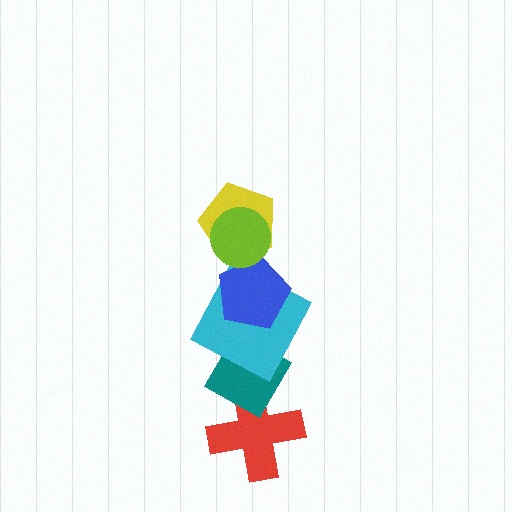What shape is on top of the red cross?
The teal diamond is on top of the red cross.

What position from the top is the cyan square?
The cyan square is 4th from the top.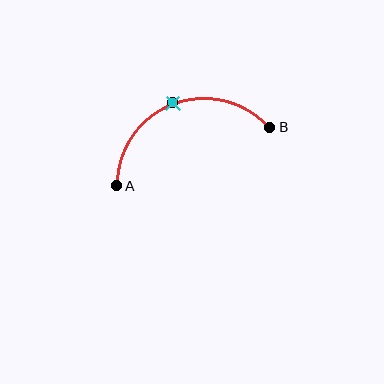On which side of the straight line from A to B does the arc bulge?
The arc bulges above the straight line connecting A and B.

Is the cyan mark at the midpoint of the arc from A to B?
Yes. The cyan mark lies on the arc at equal arc-length from both A and B — it is the arc midpoint.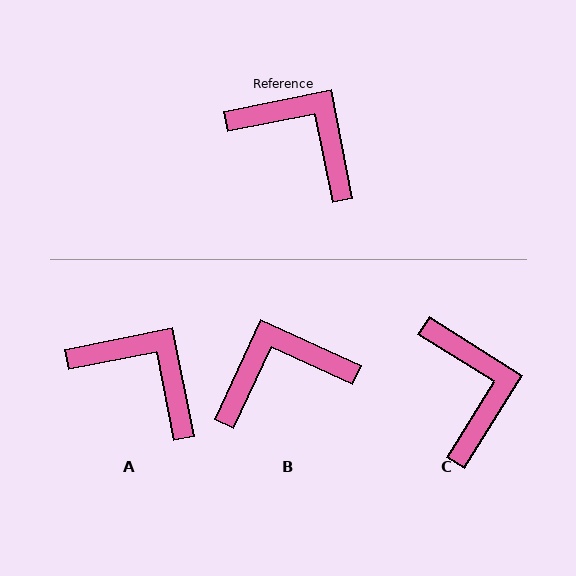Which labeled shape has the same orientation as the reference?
A.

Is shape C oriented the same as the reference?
No, it is off by about 43 degrees.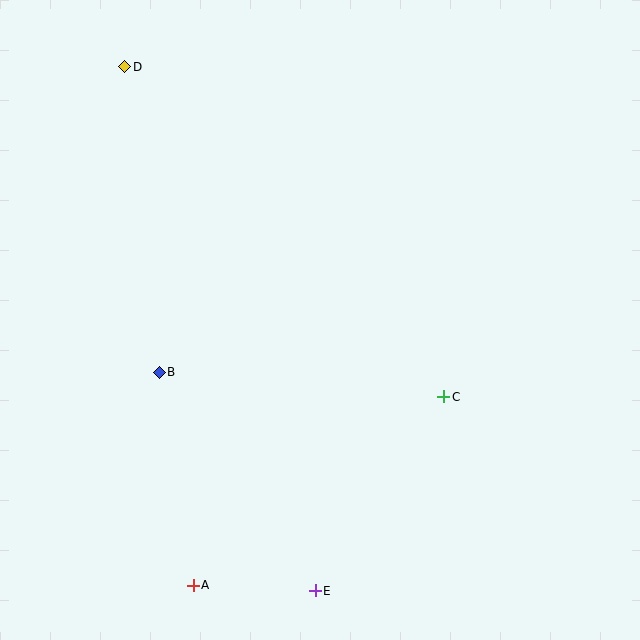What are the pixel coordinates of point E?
Point E is at (315, 591).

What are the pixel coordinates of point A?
Point A is at (193, 585).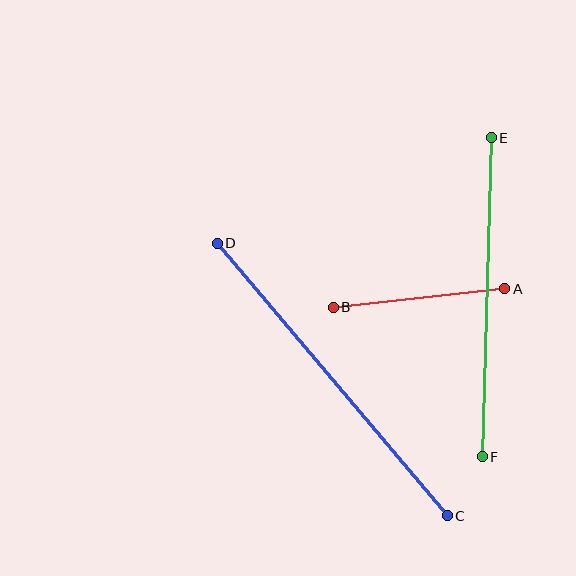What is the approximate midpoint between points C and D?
The midpoint is at approximately (332, 380) pixels.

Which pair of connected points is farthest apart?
Points C and D are farthest apart.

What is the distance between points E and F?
The distance is approximately 319 pixels.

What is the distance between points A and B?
The distance is approximately 172 pixels.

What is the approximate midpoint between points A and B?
The midpoint is at approximately (419, 298) pixels.